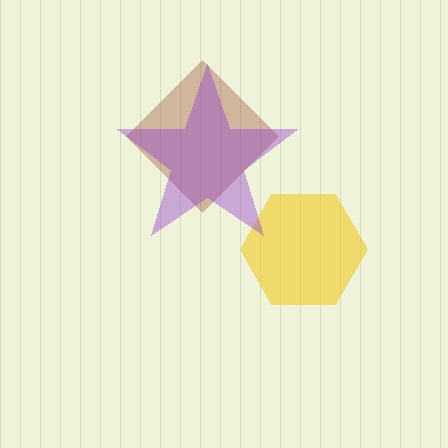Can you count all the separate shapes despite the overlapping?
Yes, there are 3 separate shapes.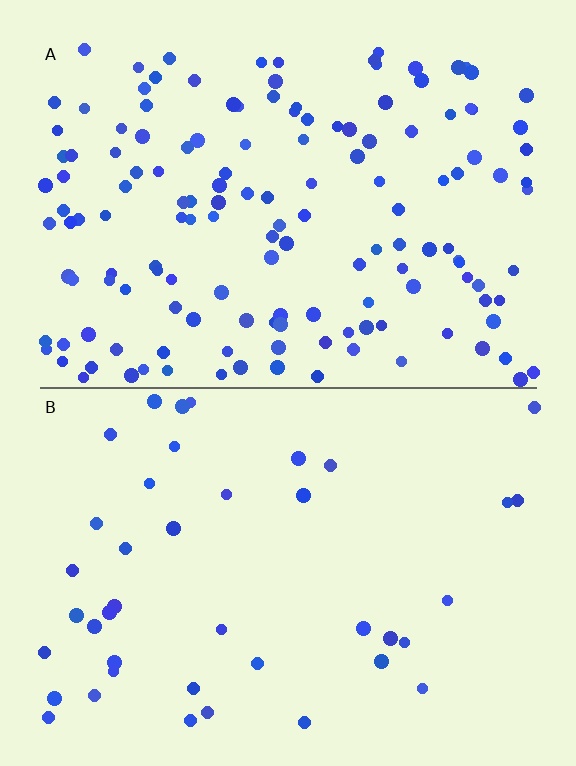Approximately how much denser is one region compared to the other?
Approximately 3.6× — region A over region B.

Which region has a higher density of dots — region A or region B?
A (the top).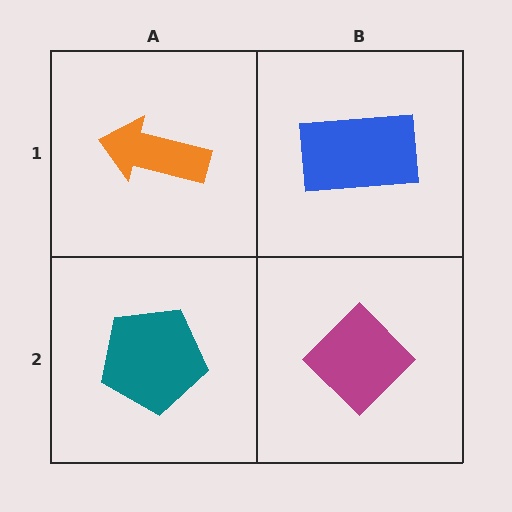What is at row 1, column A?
An orange arrow.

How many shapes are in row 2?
2 shapes.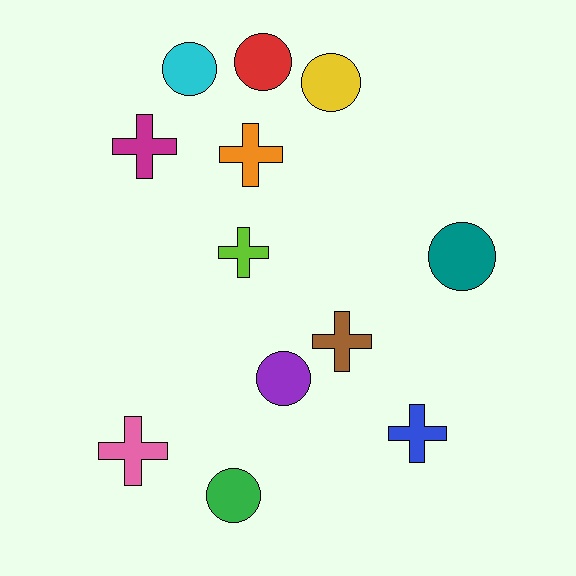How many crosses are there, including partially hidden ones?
There are 6 crosses.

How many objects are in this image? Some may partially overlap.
There are 12 objects.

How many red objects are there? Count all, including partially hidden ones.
There is 1 red object.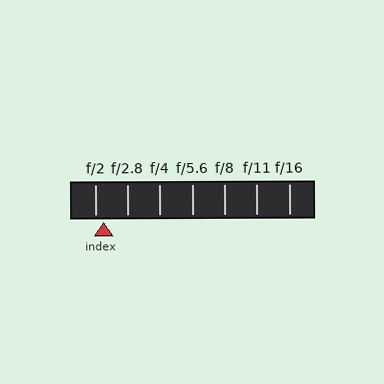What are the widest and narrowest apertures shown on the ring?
The widest aperture shown is f/2 and the narrowest is f/16.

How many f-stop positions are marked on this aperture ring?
There are 7 f-stop positions marked.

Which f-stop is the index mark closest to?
The index mark is closest to f/2.